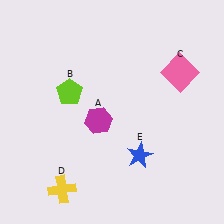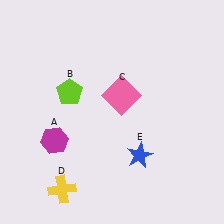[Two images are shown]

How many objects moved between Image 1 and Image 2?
2 objects moved between the two images.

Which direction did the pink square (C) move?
The pink square (C) moved left.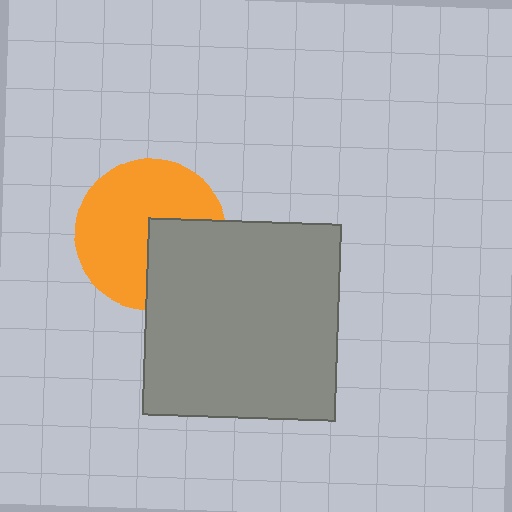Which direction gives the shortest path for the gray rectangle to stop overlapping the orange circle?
Moving toward the lower-right gives the shortest separation.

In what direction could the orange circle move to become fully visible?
The orange circle could move toward the upper-left. That would shift it out from behind the gray rectangle entirely.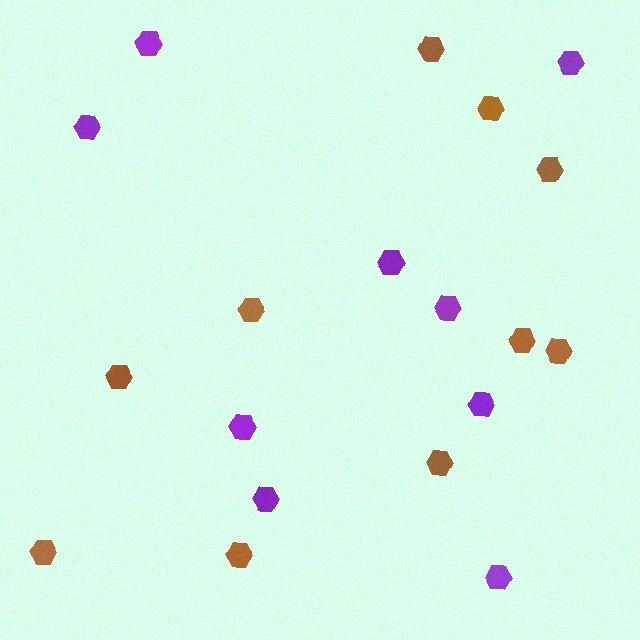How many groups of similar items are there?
There are 2 groups: one group of brown hexagons (10) and one group of purple hexagons (9).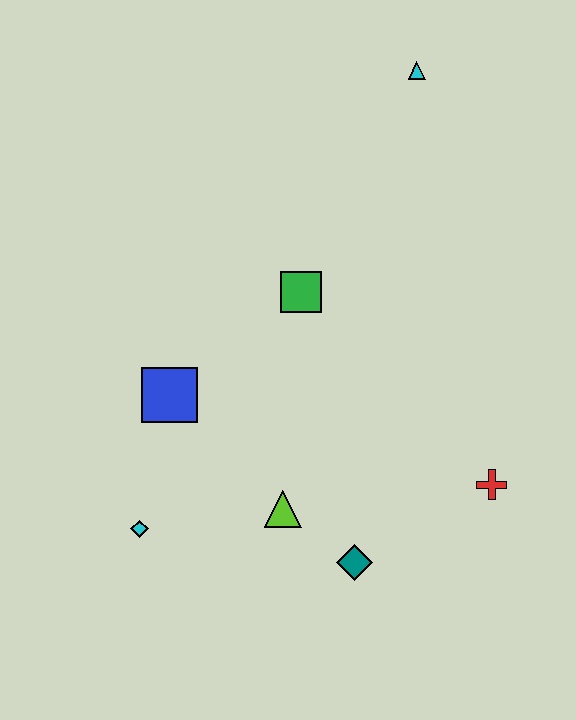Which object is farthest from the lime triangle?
The cyan triangle is farthest from the lime triangle.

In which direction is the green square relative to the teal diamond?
The green square is above the teal diamond.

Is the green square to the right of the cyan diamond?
Yes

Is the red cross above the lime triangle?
Yes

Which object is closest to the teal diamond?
The lime triangle is closest to the teal diamond.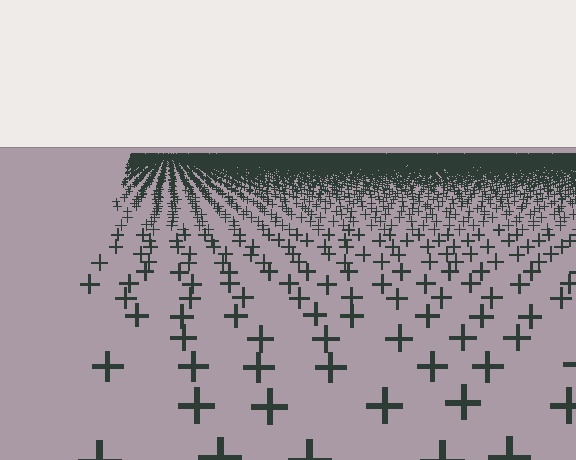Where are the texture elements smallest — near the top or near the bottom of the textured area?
Near the top.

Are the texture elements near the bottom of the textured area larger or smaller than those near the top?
Larger. Near the bottom, elements are closer to the viewer and appear at a bigger on-screen size.